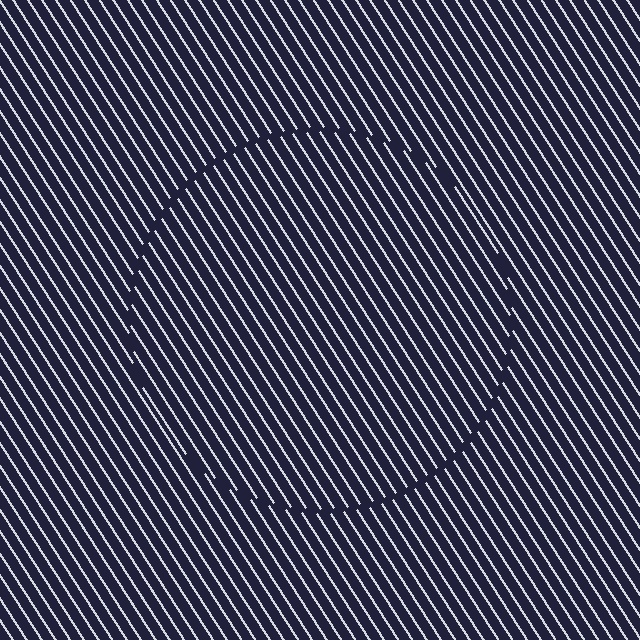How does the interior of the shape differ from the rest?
The interior of the shape contains the same grating, shifted by half a period — the contour is defined by the phase discontinuity where line-ends from the inner and outer gratings abut.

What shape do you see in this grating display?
An illusory circle. The interior of the shape contains the same grating, shifted by half a period — the contour is defined by the phase discontinuity where line-ends from the inner and outer gratings abut.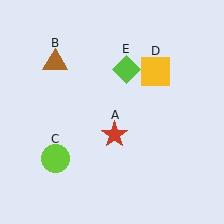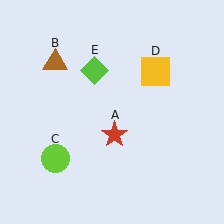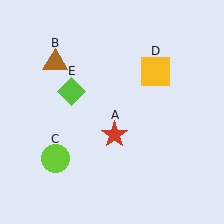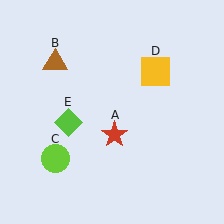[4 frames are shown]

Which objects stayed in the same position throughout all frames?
Red star (object A) and brown triangle (object B) and lime circle (object C) and yellow square (object D) remained stationary.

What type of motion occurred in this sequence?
The lime diamond (object E) rotated counterclockwise around the center of the scene.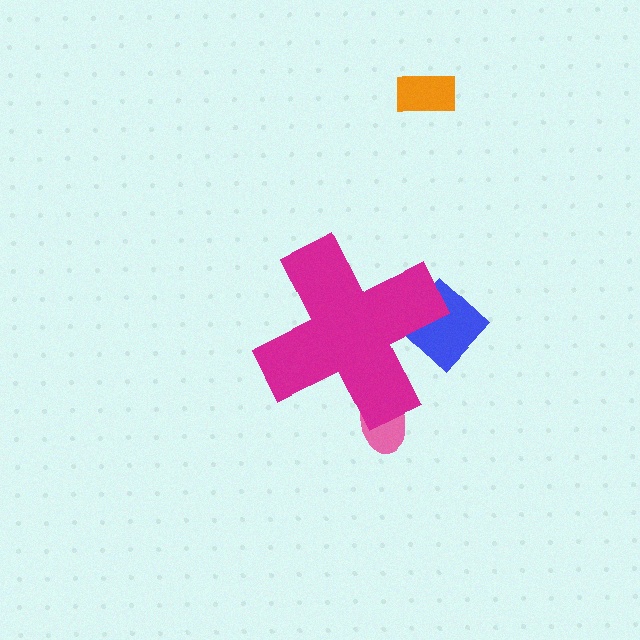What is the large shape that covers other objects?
A magenta cross.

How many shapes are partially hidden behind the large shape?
2 shapes are partially hidden.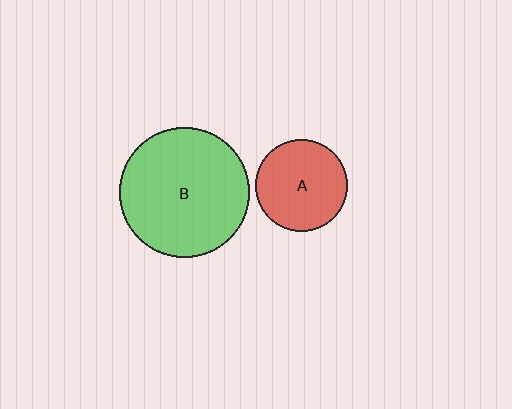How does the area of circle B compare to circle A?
Approximately 2.0 times.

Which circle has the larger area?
Circle B (green).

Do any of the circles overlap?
No, none of the circles overlap.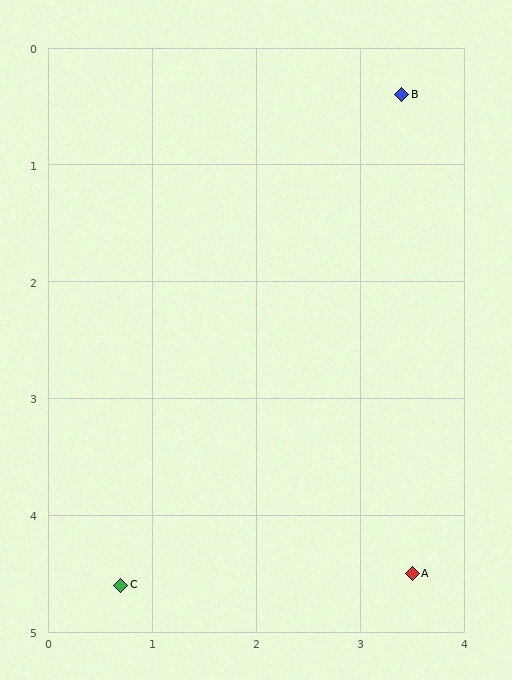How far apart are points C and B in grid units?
Points C and B are about 5.0 grid units apart.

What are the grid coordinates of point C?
Point C is at approximately (0.7, 4.6).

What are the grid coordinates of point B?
Point B is at approximately (3.4, 0.4).